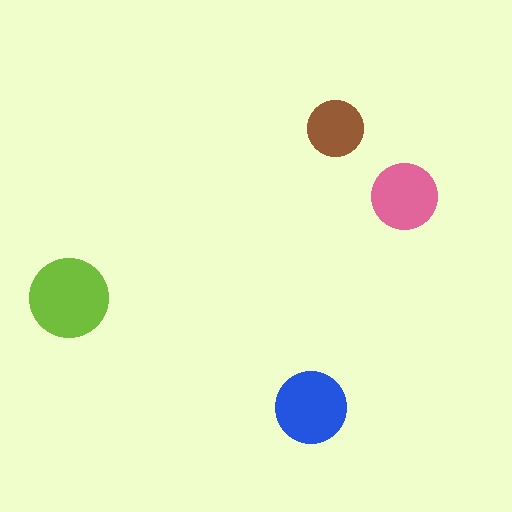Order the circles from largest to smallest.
the lime one, the blue one, the pink one, the brown one.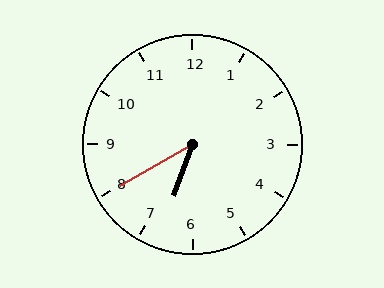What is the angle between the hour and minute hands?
Approximately 40 degrees.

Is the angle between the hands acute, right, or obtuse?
It is acute.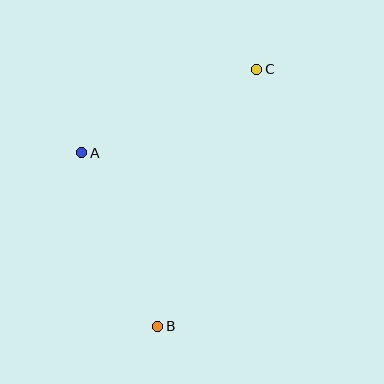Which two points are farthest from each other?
Points B and C are farthest from each other.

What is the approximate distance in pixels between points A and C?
The distance between A and C is approximately 194 pixels.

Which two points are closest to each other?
Points A and B are closest to each other.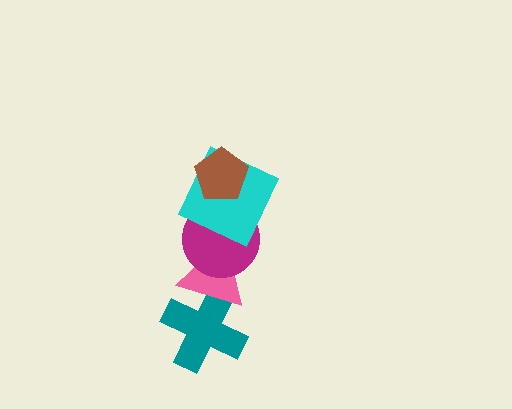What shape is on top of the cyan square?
The brown pentagon is on top of the cyan square.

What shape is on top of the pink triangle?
The magenta circle is on top of the pink triangle.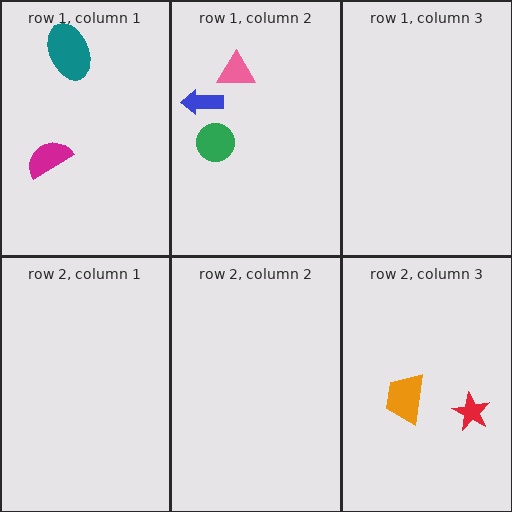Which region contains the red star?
The row 2, column 3 region.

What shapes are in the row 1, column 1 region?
The teal ellipse, the magenta semicircle.